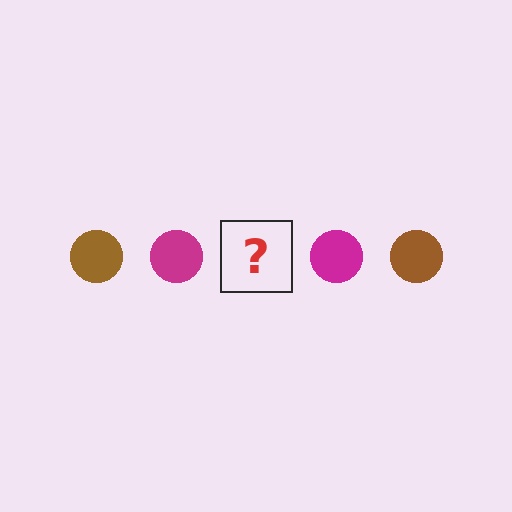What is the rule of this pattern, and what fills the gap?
The rule is that the pattern cycles through brown, magenta circles. The gap should be filled with a brown circle.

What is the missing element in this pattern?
The missing element is a brown circle.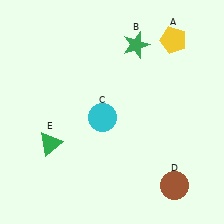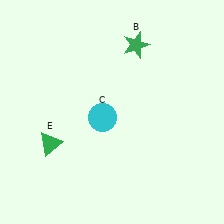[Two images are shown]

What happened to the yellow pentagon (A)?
The yellow pentagon (A) was removed in Image 2. It was in the top-right area of Image 1.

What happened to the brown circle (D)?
The brown circle (D) was removed in Image 2. It was in the bottom-right area of Image 1.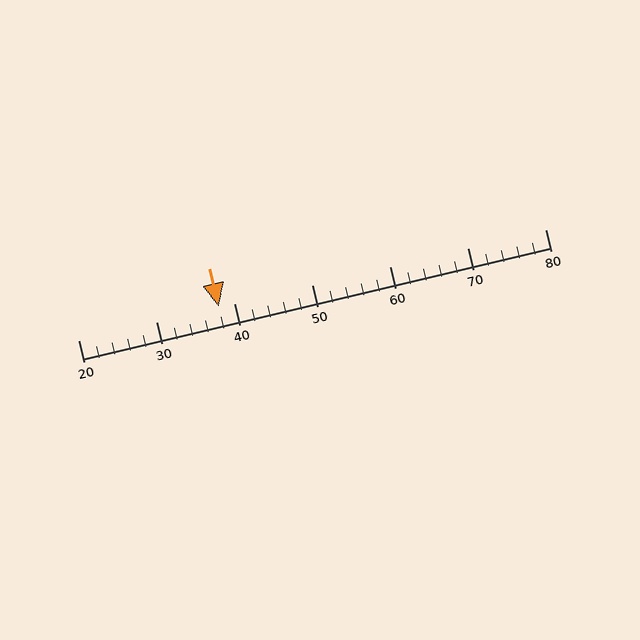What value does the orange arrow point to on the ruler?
The orange arrow points to approximately 38.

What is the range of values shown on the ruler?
The ruler shows values from 20 to 80.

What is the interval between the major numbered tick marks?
The major tick marks are spaced 10 units apart.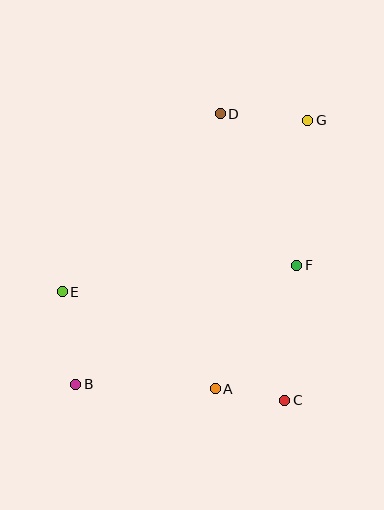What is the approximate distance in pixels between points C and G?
The distance between C and G is approximately 281 pixels.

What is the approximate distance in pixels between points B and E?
The distance between B and E is approximately 94 pixels.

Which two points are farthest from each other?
Points B and G are farthest from each other.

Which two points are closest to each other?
Points A and C are closest to each other.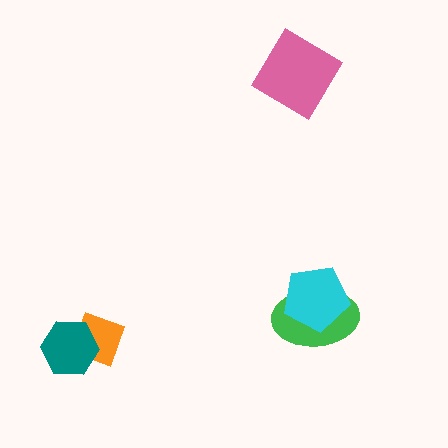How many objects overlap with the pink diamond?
0 objects overlap with the pink diamond.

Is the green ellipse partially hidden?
Yes, it is partially covered by another shape.